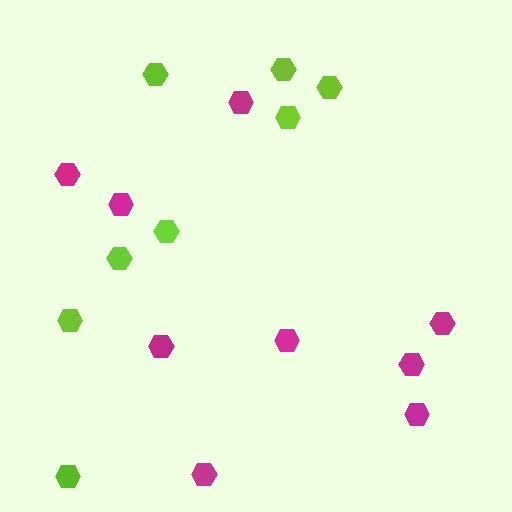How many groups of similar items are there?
There are 2 groups: one group of lime hexagons (8) and one group of magenta hexagons (9).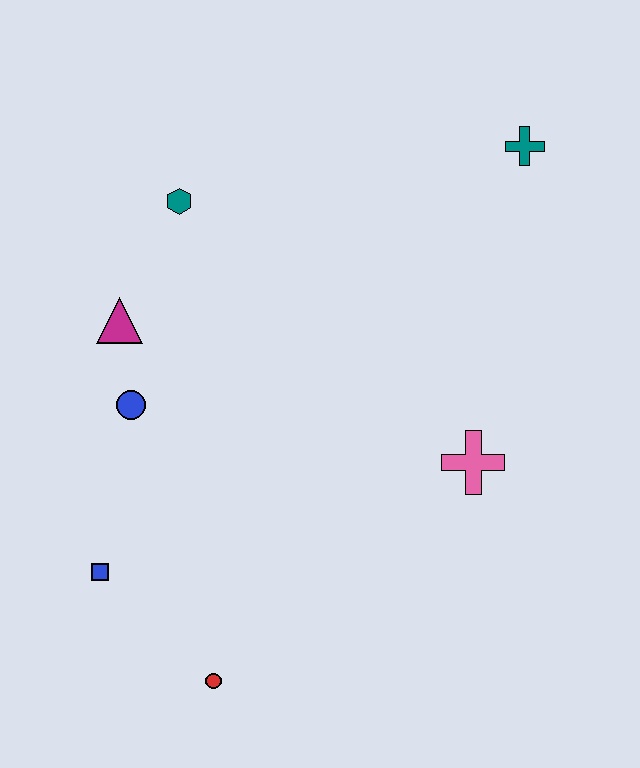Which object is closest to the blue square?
The red circle is closest to the blue square.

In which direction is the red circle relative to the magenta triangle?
The red circle is below the magenta triangle.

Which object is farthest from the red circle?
The teal cross is farthest from the red circle.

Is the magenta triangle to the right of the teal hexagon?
No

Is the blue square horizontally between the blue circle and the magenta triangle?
No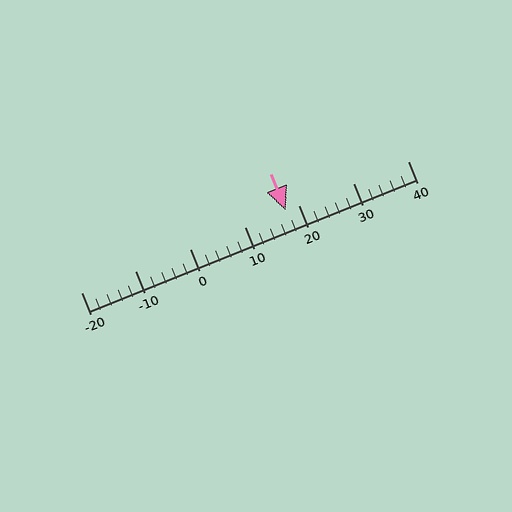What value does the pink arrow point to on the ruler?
The pink arrow points to approximately 18.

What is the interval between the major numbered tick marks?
The major tick marks are spaced 10 units apart.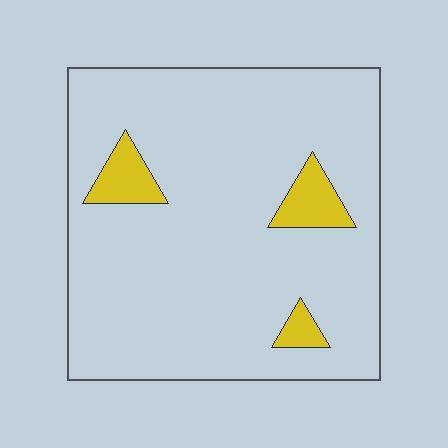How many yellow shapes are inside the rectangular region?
3.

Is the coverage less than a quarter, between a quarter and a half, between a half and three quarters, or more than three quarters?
Less than a quarter.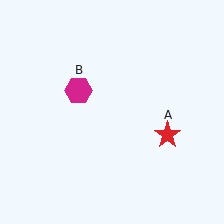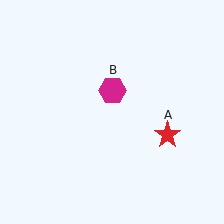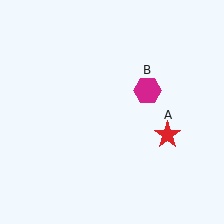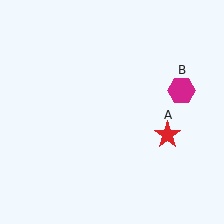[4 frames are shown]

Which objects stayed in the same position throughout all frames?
Red star (object A) remained stationary.